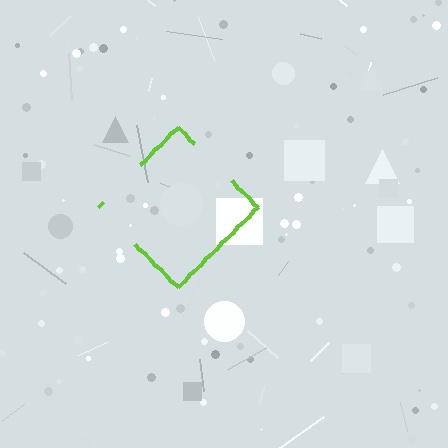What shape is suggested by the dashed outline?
The dashed outline suggests a diamond.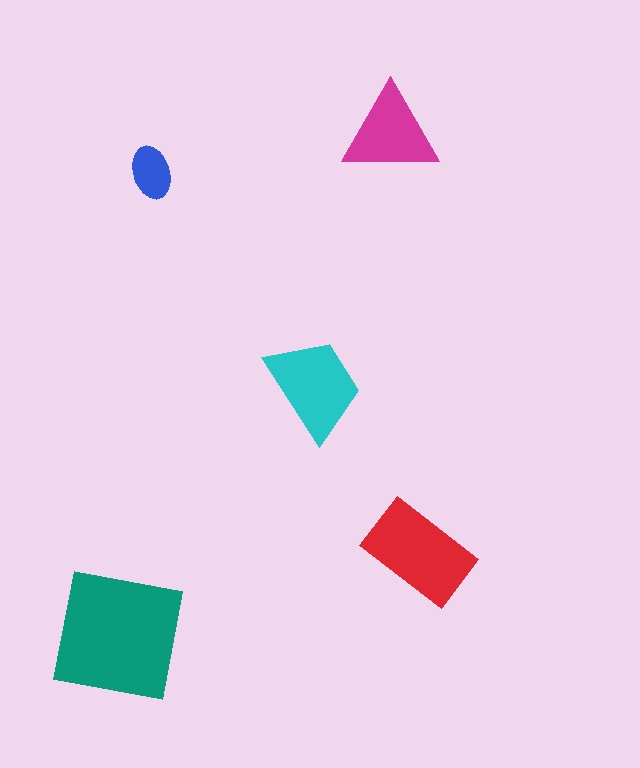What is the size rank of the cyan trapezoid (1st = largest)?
3rd.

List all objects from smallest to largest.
The blue ellipse, the magenta triangle, the cyan trapezoid, the red rectangle, the teal square.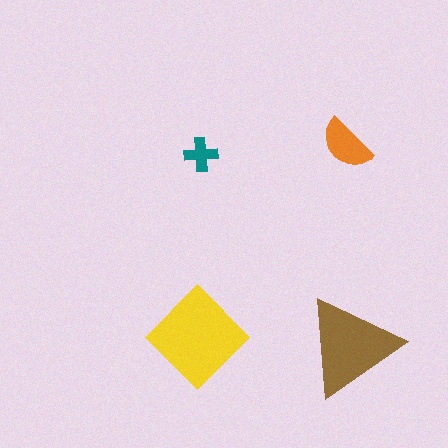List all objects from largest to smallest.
The yellow diamond, the brown triangle, the orange semicircle, the teal cross.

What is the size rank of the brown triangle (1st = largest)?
2nd.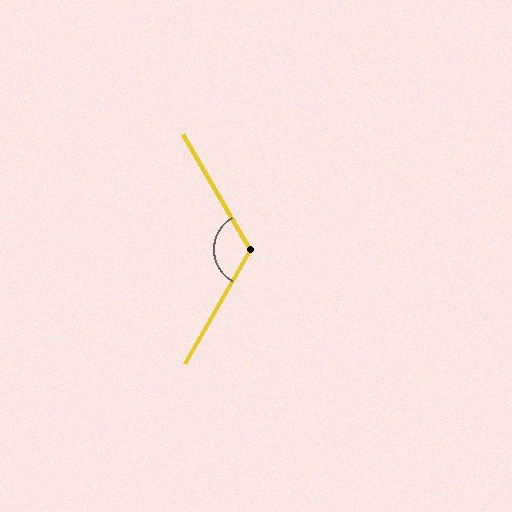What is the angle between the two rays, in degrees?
Approximately 120 degrees.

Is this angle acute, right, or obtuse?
It is obtuse.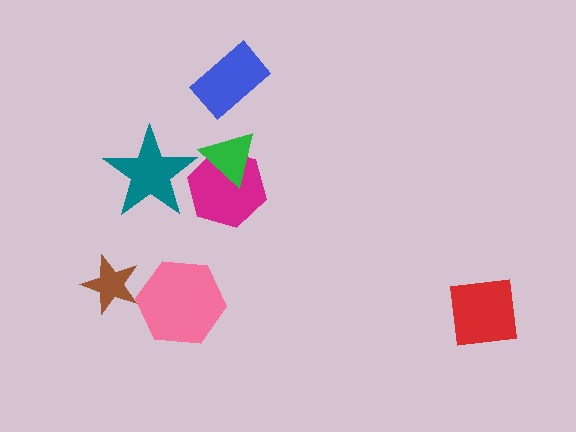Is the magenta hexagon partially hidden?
Yes, it is partially covered by another shape.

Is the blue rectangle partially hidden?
No, no other shape covers it.